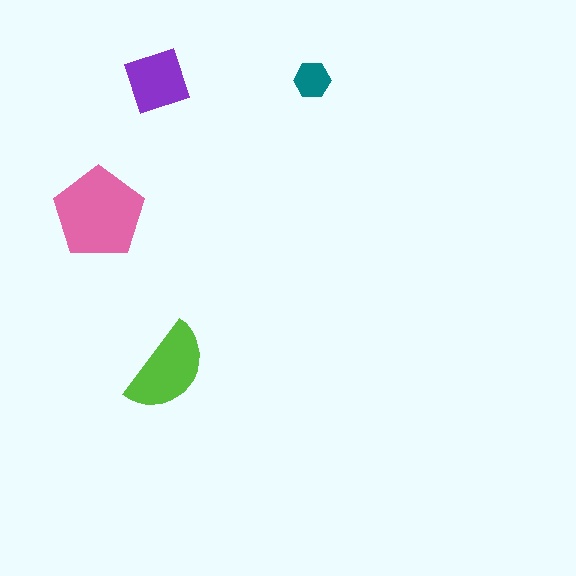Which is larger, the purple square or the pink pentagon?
The pink pentagon.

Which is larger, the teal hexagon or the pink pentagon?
The pink pentagon.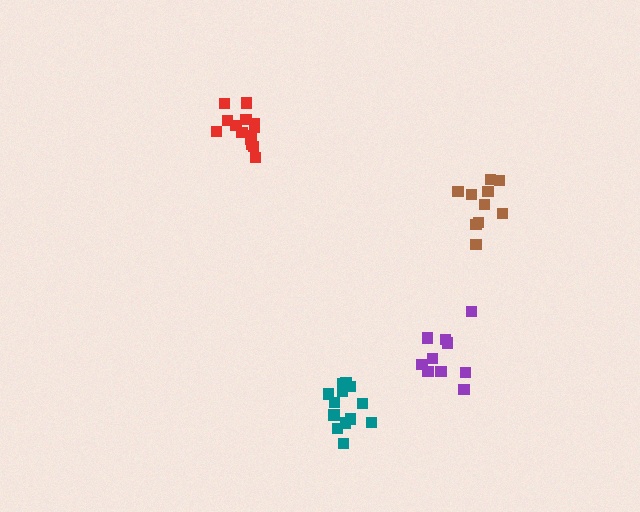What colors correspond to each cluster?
The clusters are colored: brown, teal, red, purple.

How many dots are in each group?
Group 1: 10 dots, Group 2: 13 dots, Group 3: 14 dots, Group 4: 10 dots (47 total).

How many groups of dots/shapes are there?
There are 4 groups.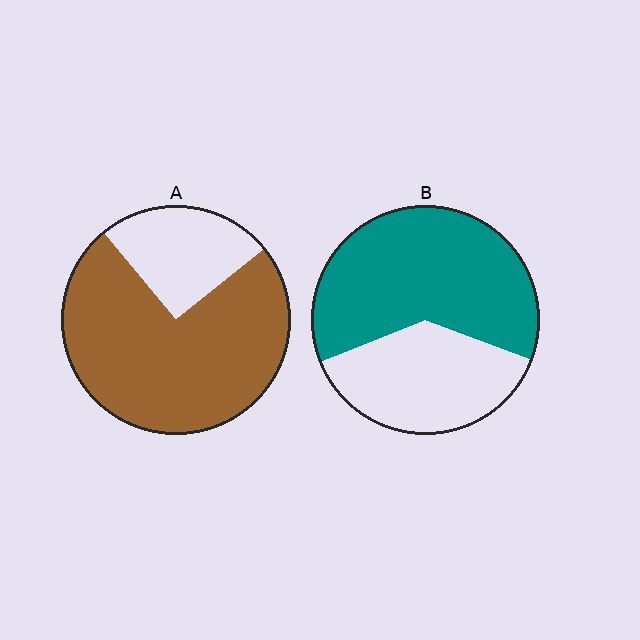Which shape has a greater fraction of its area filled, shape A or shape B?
Shape A.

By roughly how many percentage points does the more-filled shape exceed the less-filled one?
By roughly 15 percentage points (A over B).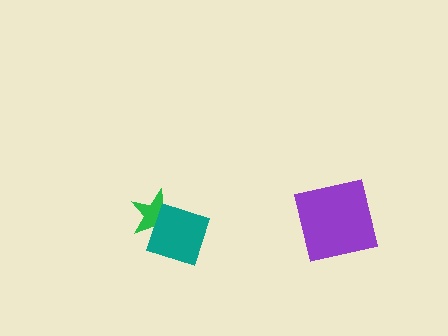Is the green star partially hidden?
Yes, it is partially covered by another shape.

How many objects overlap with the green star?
1 object overlaps with the green star.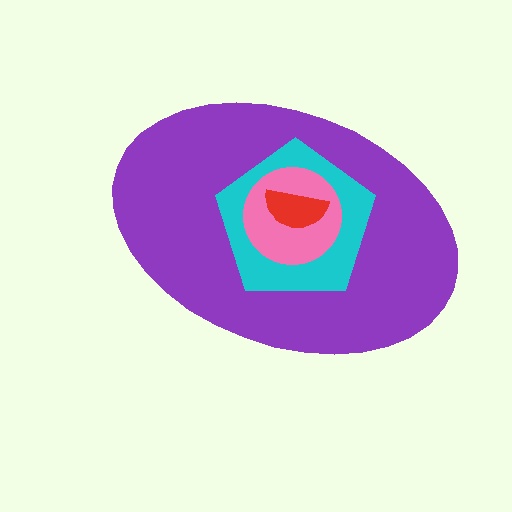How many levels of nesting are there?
4.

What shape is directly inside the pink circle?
The red semicircle.